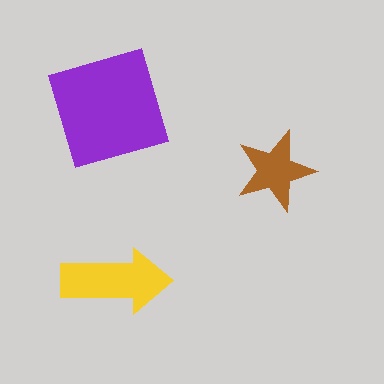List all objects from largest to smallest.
The purple square, the yellow arrow, the brown star.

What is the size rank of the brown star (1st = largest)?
3rd.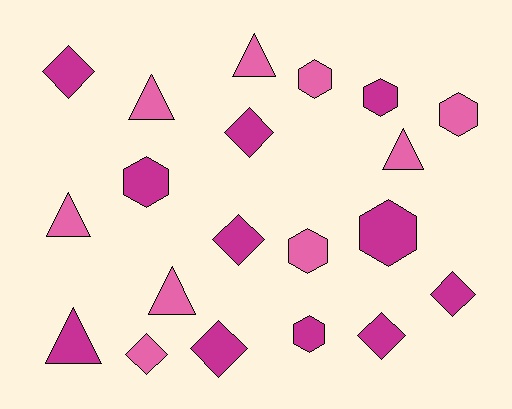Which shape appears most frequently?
Hexagon, with 7 objects.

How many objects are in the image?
There are 20 objects.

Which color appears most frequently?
Magenta, with 11 objects.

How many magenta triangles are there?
There is 1 magenta triangle.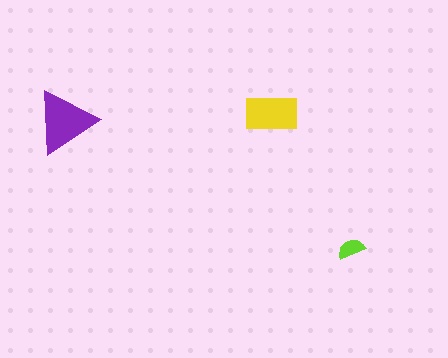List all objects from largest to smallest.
The purple triangle, the yellow rectangle, the lime semicircle.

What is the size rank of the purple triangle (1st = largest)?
1st.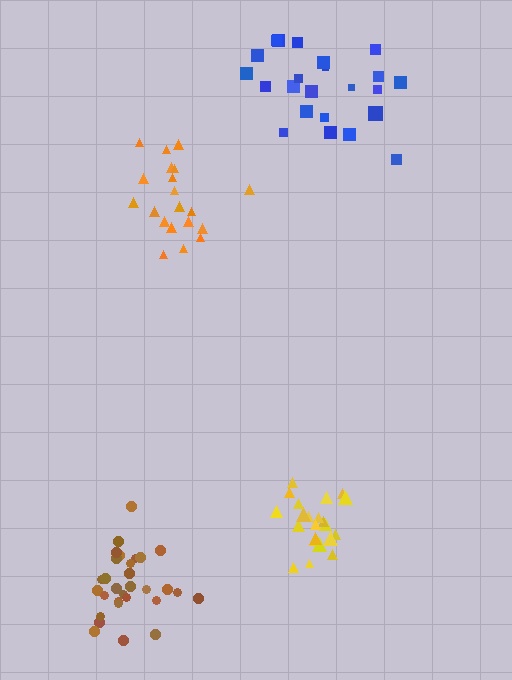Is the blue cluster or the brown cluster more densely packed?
Brown.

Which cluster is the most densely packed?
Yellow.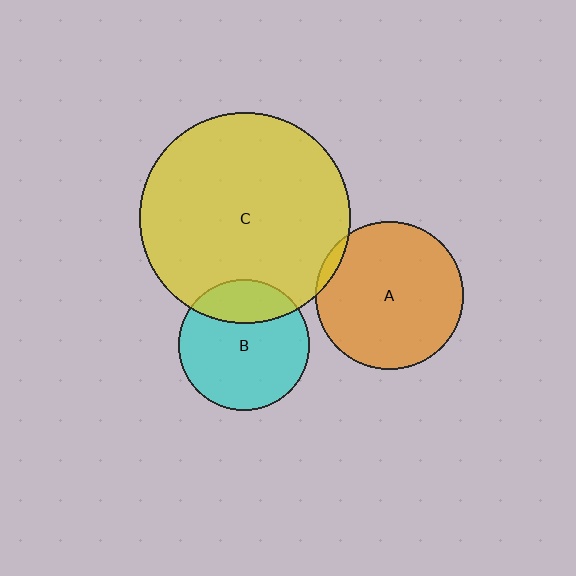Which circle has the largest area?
Circle C (yellow).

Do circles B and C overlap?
Yes.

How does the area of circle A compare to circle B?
Approximately 1.3 times.